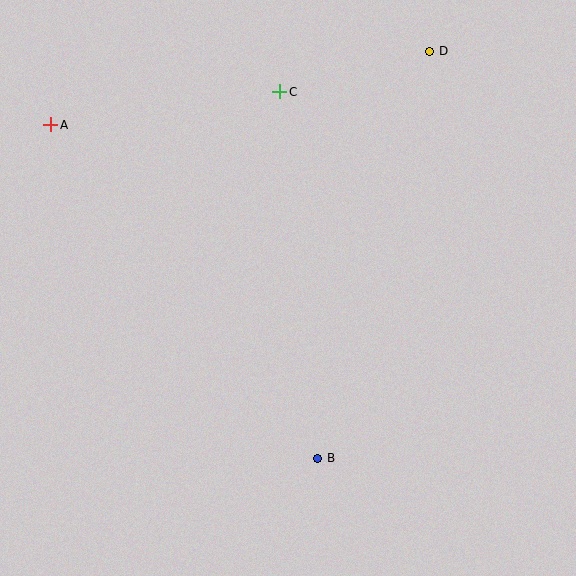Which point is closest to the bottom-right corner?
Point B is closest to the bottom-right corner.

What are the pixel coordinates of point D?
Point D is at (430, 51).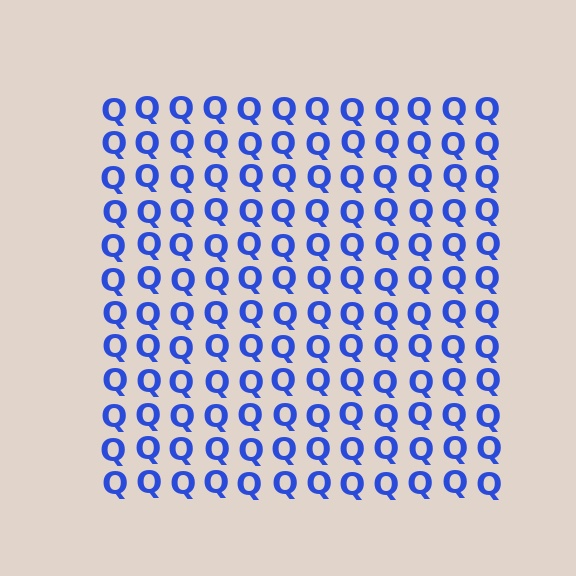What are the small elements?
The small elements are letter Q's.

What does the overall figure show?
The overall figure shows a square.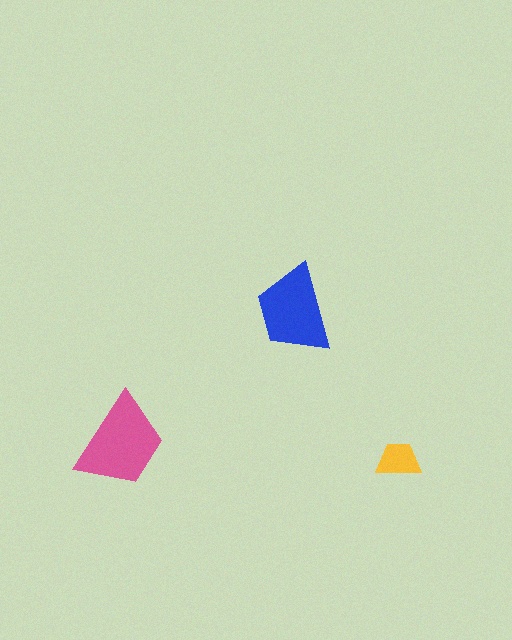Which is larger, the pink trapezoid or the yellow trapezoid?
The pink one.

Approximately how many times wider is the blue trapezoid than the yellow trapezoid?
About 2 times wider.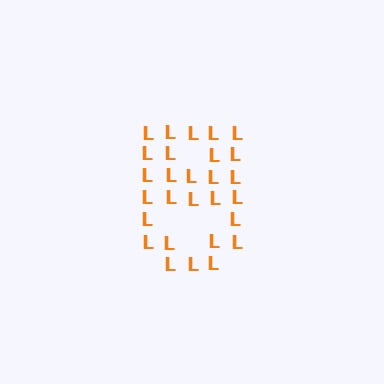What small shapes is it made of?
It is made of small letter L's.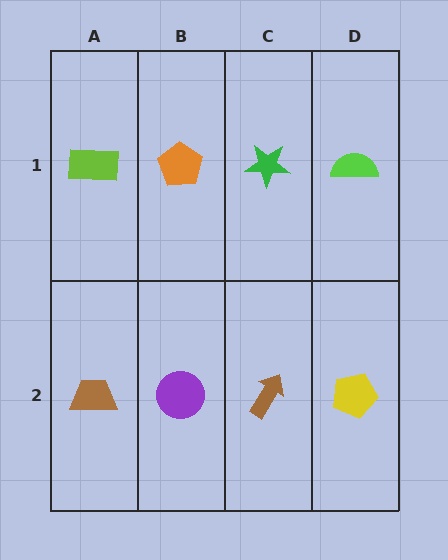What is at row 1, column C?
A green star.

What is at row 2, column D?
A yellow pentagon.